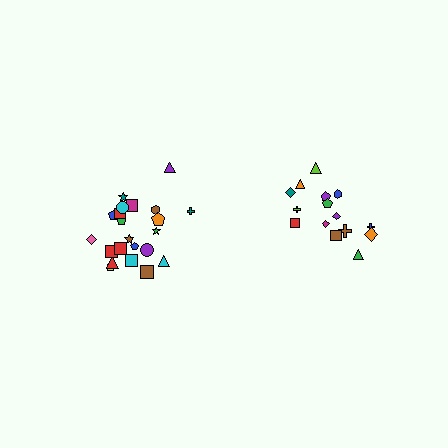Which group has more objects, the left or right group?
The left group.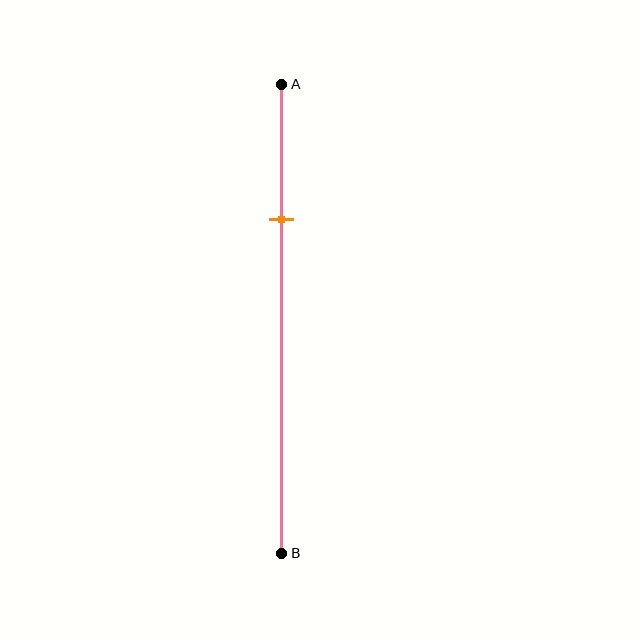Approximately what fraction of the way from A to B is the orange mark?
The orange mark is approximately 30% of the way from A to B.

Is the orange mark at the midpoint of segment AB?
No, the mark is at about 30% from A, not at the 50% midpoint.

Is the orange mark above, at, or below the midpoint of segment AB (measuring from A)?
The orange mark is above the midpoint of segment AB.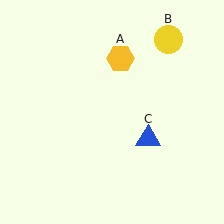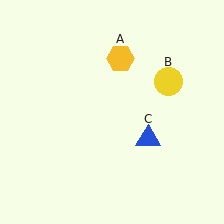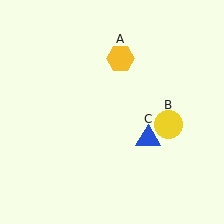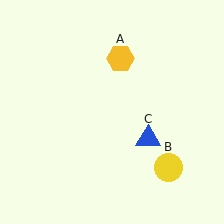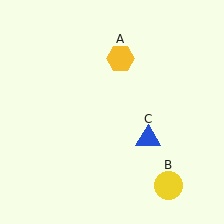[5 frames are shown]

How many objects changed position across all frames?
1 object changed position: yellow circle (object B).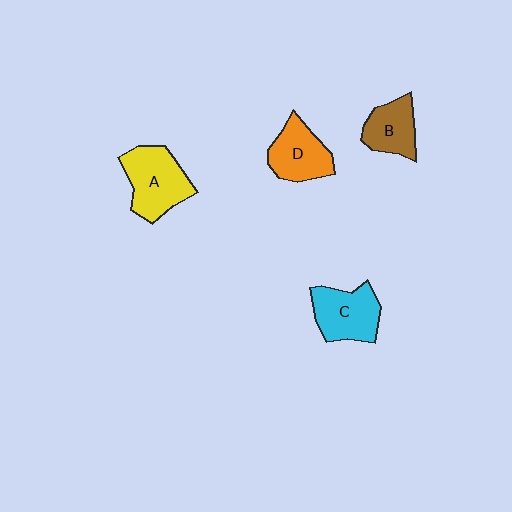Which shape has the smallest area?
Shape B (brown).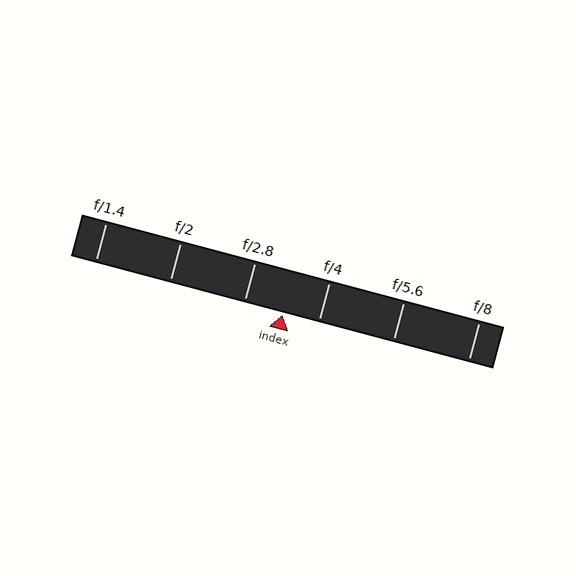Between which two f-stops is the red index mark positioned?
The index mark is between f/2.8 and f/4.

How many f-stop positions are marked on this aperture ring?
There are 6 f-stop positions marked.